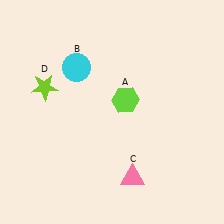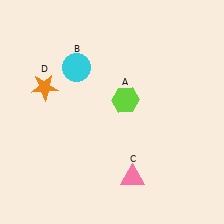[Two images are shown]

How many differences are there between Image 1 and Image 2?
There is 1 difference between the two images.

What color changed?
The star (D) changed from lime in Image 1 to orange in Image 2.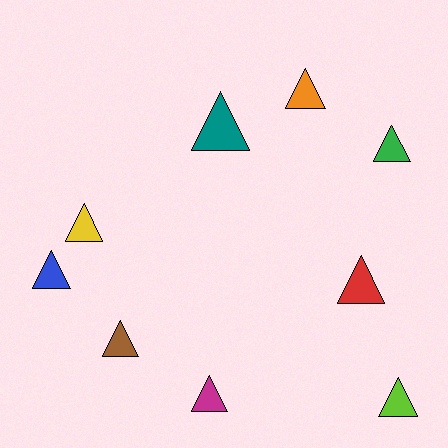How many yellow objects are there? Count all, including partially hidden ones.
There is 1 yellow object.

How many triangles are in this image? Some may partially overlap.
There are 9 triangles.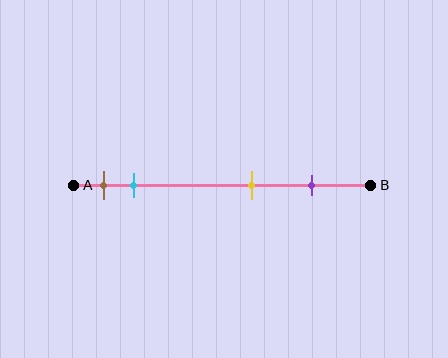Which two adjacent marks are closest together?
The brown and cyan marks are the closest adjacent pair.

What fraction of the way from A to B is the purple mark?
The purple mark is approximately 80% (0.8) of the way from A to B.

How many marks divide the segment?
There are 4 marks dividing the segment.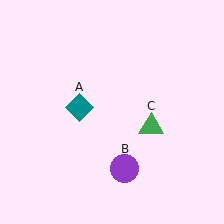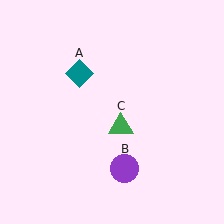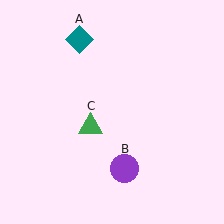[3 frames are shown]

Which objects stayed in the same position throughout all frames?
Purple circle (object B) remained stationary.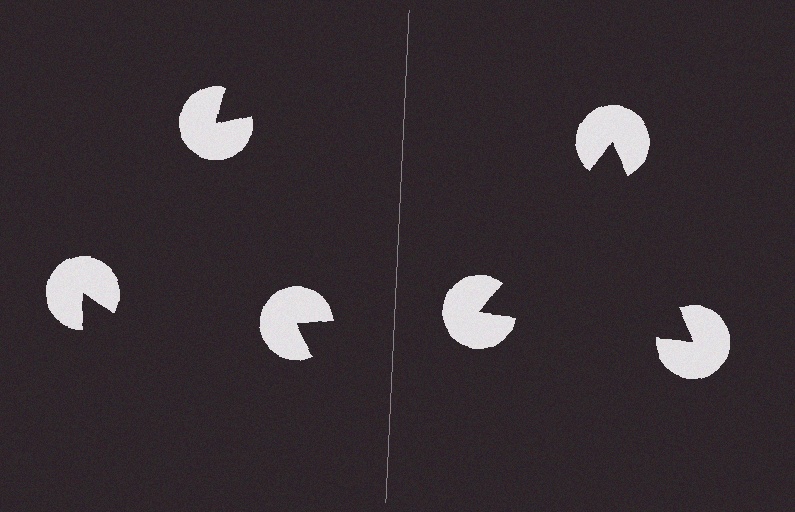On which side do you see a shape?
An illusory triangle appears on the right side. On the left side the wedge cuts are rotated, so no coherent shape forms.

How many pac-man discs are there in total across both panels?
6 — 3 on each side.